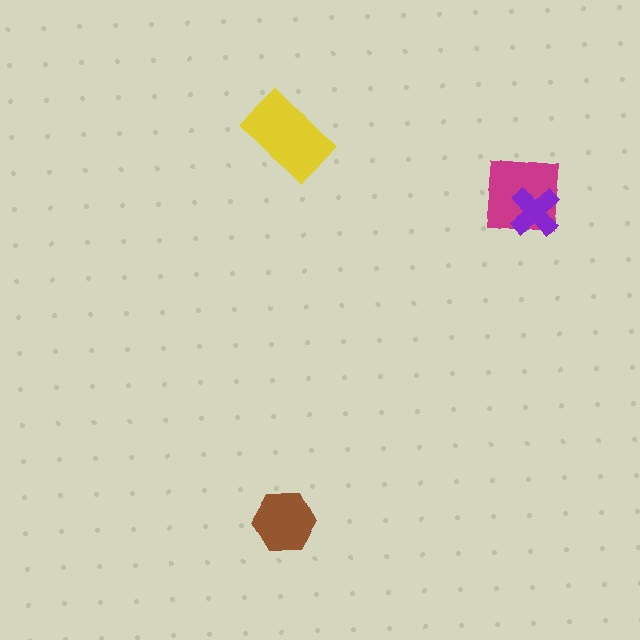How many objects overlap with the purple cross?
1 object overlaps with the purple cross.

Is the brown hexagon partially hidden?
No, no other shape covers it.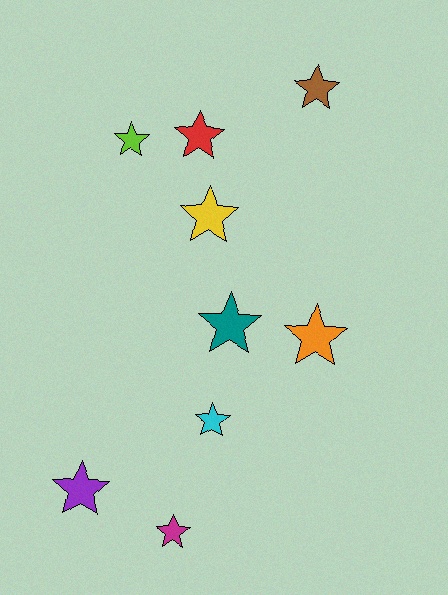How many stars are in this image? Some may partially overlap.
There are 9 stars.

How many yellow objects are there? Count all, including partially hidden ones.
There is 1 yellow object.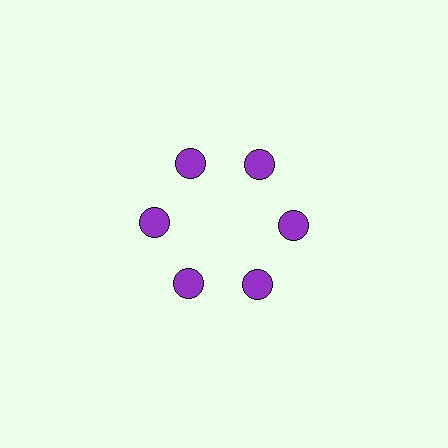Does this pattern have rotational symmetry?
Yes, this pattern has 6-fold rotational symmetry. It looks the same after rotating 60 degrees around the center.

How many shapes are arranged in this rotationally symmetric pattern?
There are 6 shapes, arranged in 6 groups of 1.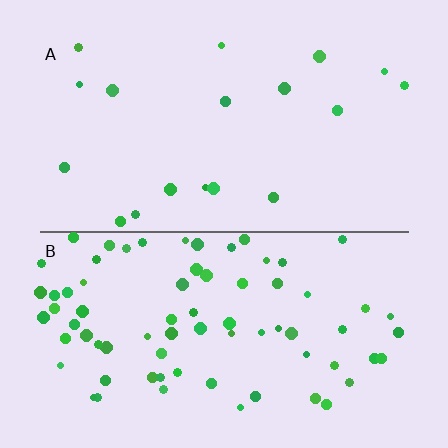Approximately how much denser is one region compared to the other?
Approximately 4.1× — region B over region A.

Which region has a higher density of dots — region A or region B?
B (the bottom).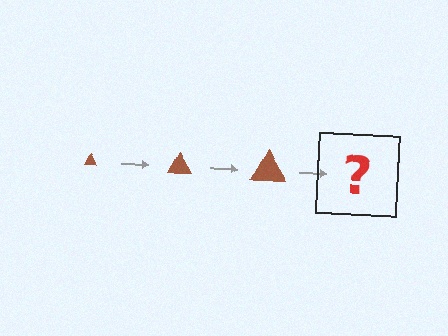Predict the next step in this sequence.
The next step is a brown triangle, larger than the previous one.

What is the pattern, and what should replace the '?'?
The pattern is that the triangle gets progressively larger each step. The '?' should be a brown triangle, larger than the previous one.